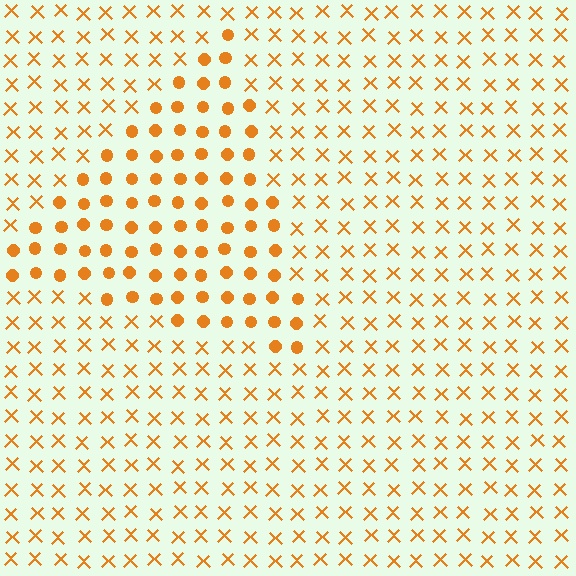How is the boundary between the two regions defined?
The boundary is defined by a change in element shape: circles inside vs. X marks outside. All elements share the same color and spacing.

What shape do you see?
I see a triangle.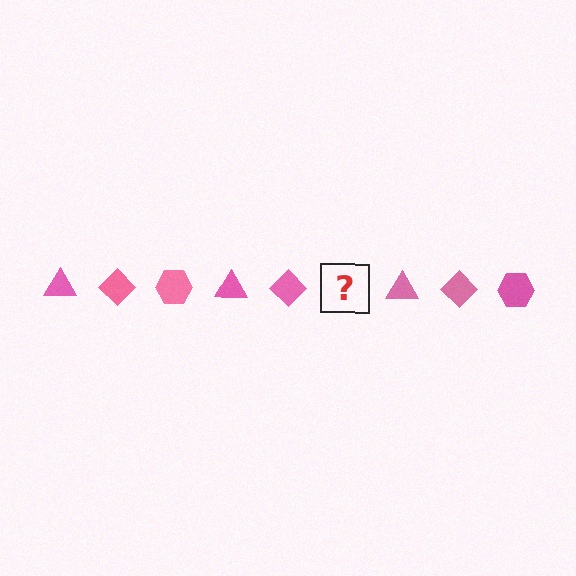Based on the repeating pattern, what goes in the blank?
The blank should be a pink hexagon.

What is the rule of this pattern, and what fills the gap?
The rule is that the pattern cycles through triangle, diamond, hexagon shapes in pink. The gap should be filled with a pink hexagon.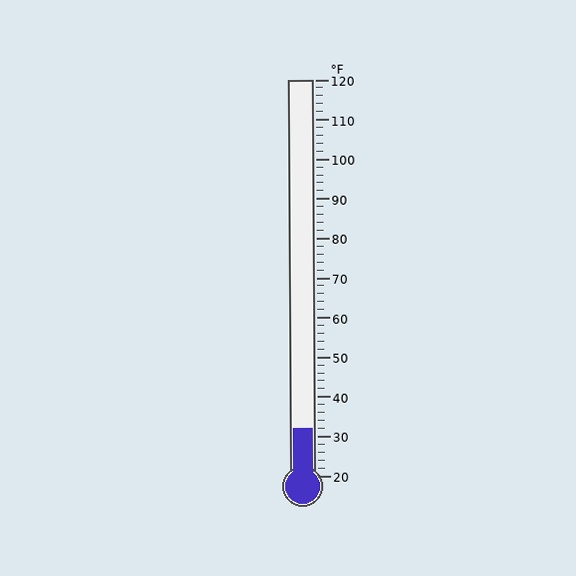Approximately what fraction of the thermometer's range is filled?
The thermometer is filled to approximately 10% of its range.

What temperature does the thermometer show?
The thermometer shows approximately 32°F.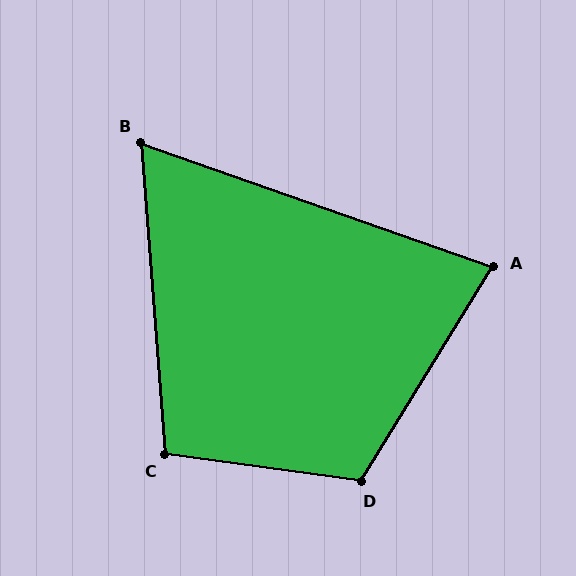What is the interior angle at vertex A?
Approximately 78 degrees (acute).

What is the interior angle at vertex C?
Approximately 102 degrees (obtuse).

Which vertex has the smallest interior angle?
B, at approximately 66 degrees.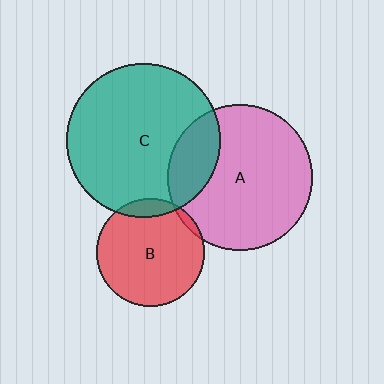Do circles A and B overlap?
Yes.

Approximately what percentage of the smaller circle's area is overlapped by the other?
Approximately 5%.